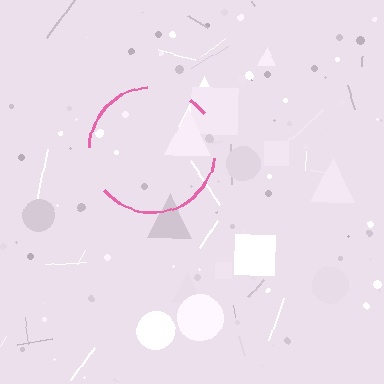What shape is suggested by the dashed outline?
The dashed outline suggests a circle.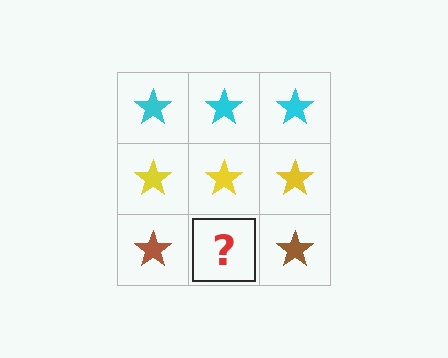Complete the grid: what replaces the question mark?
The question mark should be replaced with a brown star.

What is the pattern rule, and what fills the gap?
The rule is that each row has a consistent color. The gap should be filled with a brown star.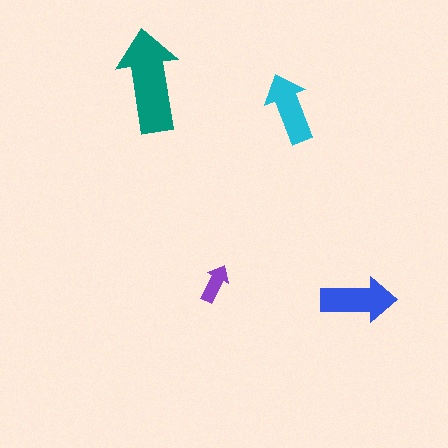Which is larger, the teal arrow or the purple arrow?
The teal one.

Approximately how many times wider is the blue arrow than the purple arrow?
About 2 times wider.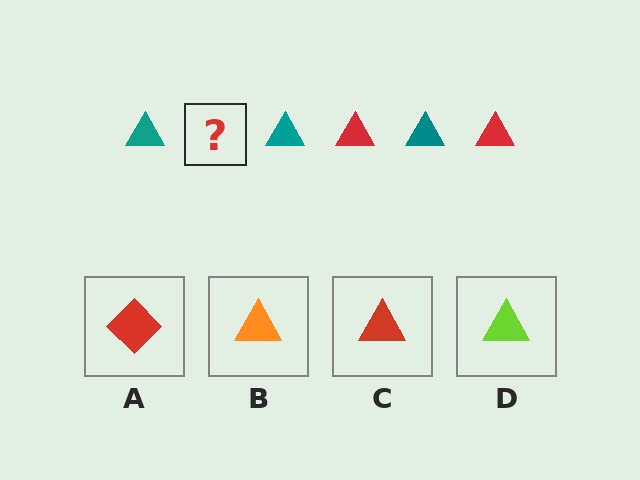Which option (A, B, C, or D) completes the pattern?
C.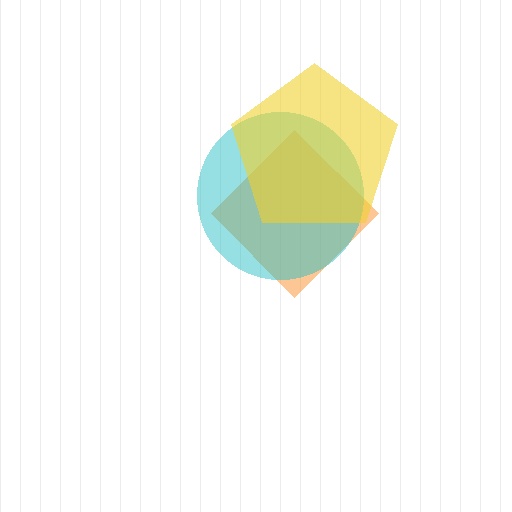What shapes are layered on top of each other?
The layered shapes are: an orange diamond, a cyan circle, a yellow pentagon.